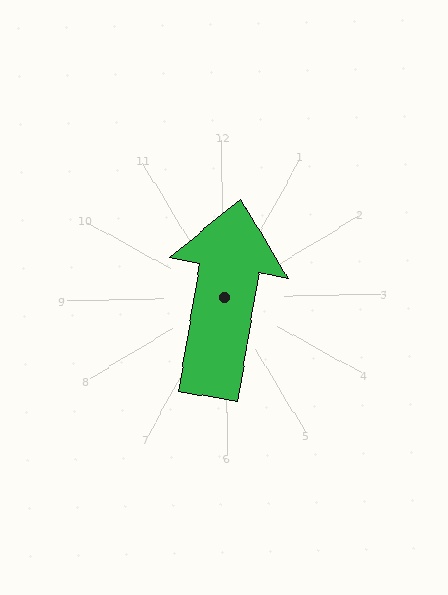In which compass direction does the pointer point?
North.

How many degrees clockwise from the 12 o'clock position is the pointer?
Approximately 11 degrees.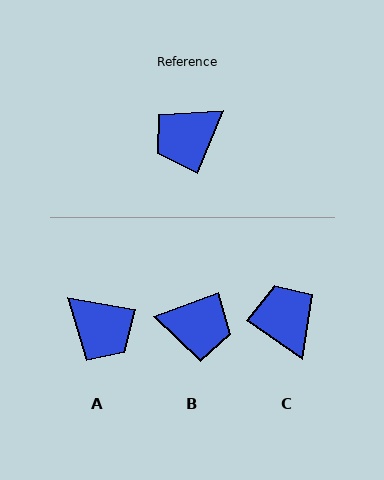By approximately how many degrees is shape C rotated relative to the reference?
Approximately 102 degrees clockwise.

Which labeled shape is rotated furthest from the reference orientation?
B, about 133 degrees away.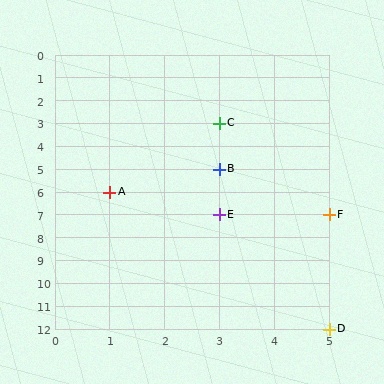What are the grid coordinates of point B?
Point B is at grid coordinates (3, 5).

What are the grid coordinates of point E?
Point E is at grid coordinates (3, 7).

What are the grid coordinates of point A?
Point A is at grid coordinates (1, 6).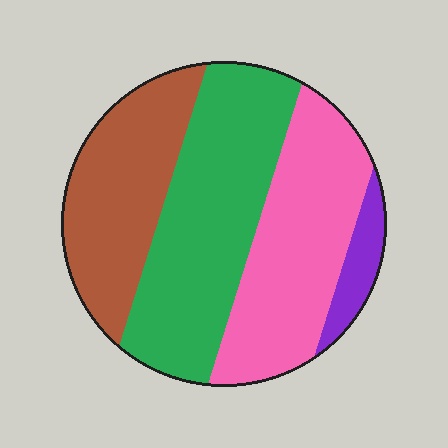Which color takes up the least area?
Purple, at roughly 5%.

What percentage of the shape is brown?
Brown takes up about one quarter (1/4) of the shape.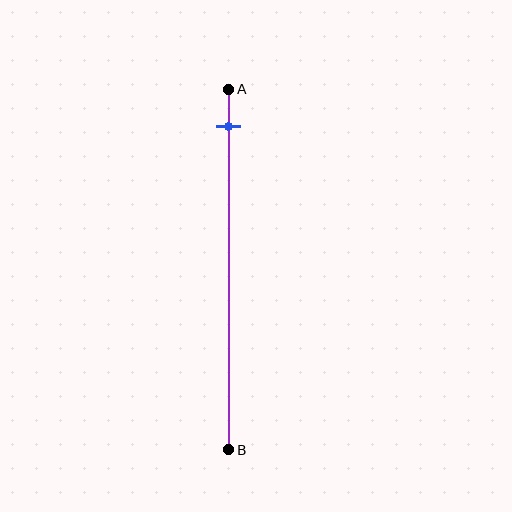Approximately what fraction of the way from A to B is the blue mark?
The blue mark is approximately 10% of the way from A to B.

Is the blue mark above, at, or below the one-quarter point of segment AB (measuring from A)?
The blue mark is above the one-quarter point of segment AB.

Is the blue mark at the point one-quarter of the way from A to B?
No, the mark is at about 10% from A, not at the 25% one-quarter point.